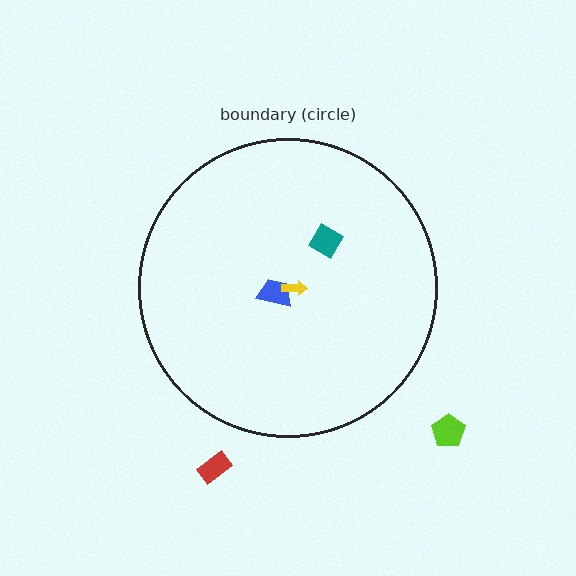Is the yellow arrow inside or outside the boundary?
Inside.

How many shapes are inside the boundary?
3 inside, 2 outside.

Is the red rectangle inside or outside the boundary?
Outside.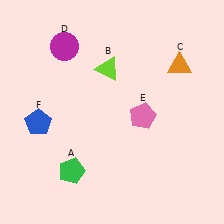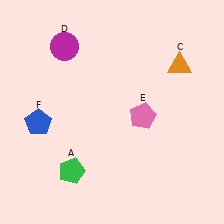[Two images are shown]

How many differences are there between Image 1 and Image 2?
There is 1 difference between the two images.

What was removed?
The lime triangle (B) was removed in Image 2.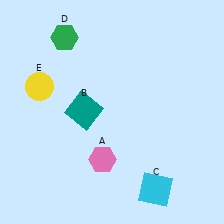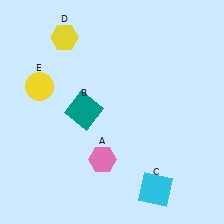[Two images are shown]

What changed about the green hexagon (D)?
In Image 1, D is green. In Image 2, it changed to yellow.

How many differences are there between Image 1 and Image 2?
There is 1 difference between the two images.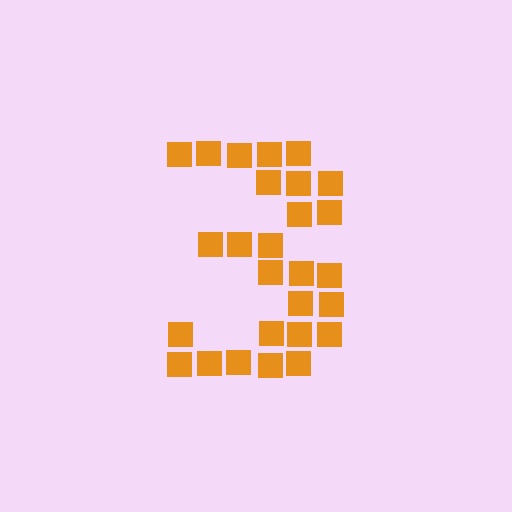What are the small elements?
The small elements are squares.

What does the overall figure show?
The overall figure shows the digit 3.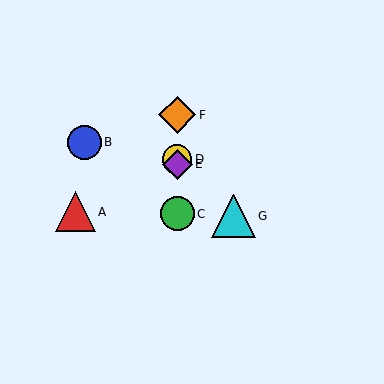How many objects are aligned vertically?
4 objects (C, D, E, F) are aligned vertically.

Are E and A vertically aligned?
No, E is at x≈177 and A is at x≈75.